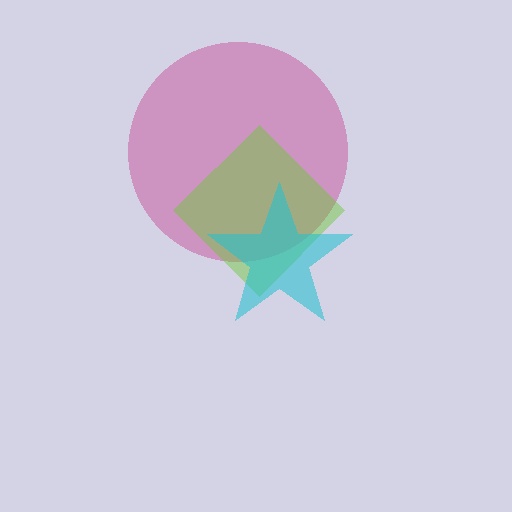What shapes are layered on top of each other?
The layered shapes are: a magenta circle, a lime diamond, a cyan star.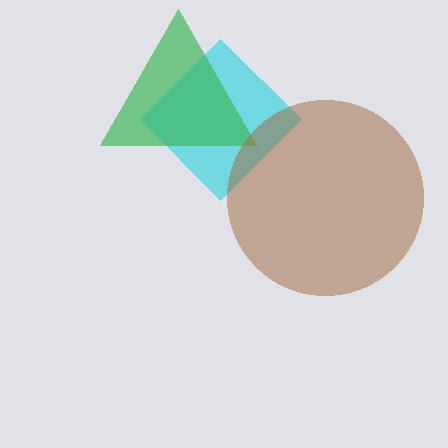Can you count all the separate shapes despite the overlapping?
Yes, there are 3 separate shapes.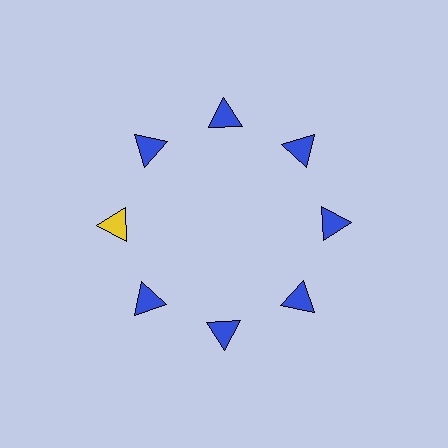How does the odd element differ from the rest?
It has a different color: yellow instead of blue.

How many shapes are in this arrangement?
There are 8 shapes arranged in a ring pattern.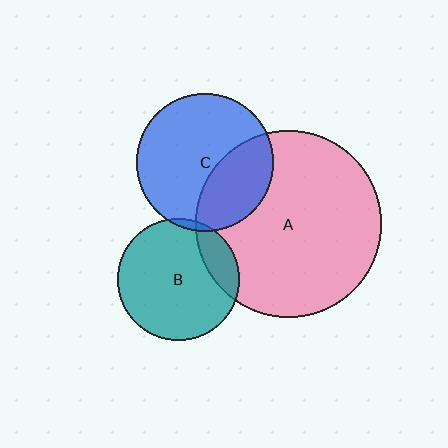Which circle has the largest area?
Circle A (pink).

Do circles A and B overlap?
Yes.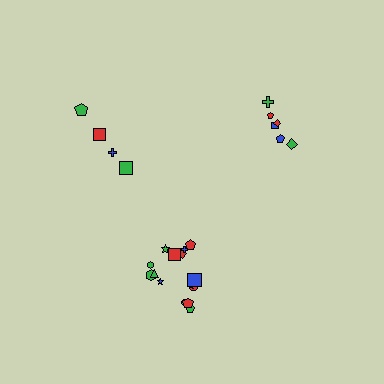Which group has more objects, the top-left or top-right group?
The top-right group.